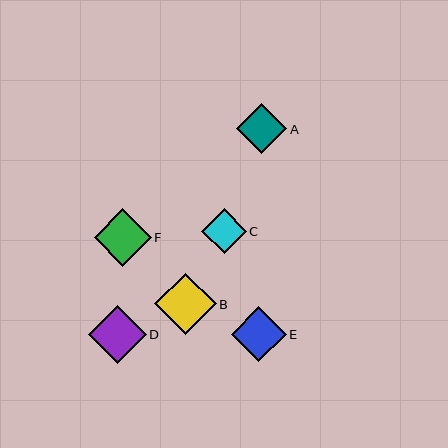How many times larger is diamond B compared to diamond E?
Diamond B is approximately 1.1 times the size of diamond E.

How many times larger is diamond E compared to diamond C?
Diamond E is approximately 1.2 times the size of diamond C.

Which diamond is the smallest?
Diamond C is the smallest with a size of approximately 45 pixels.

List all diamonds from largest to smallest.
From largest to smallest: B, D, F, E, A, C.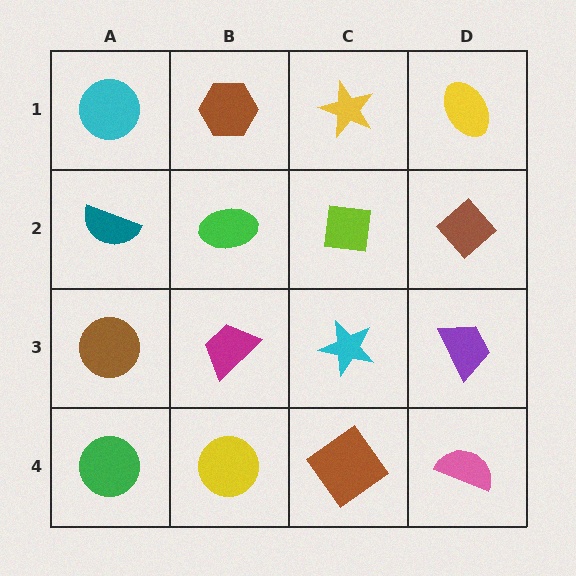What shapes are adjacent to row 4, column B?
A magenta trapezoid (row 3, column B), a green circle (row 4, column A), a brown diamond (row 4, column C).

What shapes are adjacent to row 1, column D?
A brown diamond (row 2, column D), a yellow star (row 1, column C).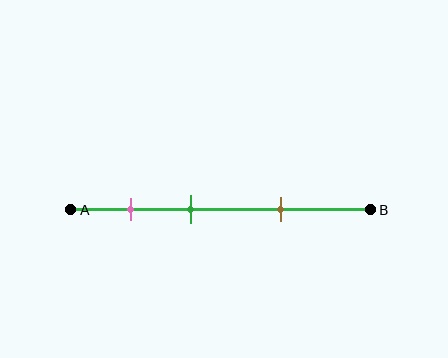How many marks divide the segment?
There are 3 marks dividing the segment.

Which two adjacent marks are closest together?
The pink and green marks are the closest adjacent pair.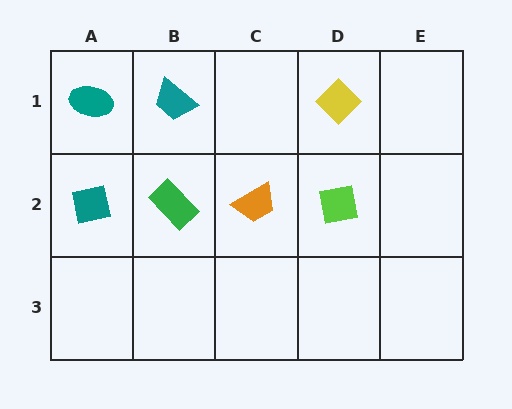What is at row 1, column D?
A yellow diamond.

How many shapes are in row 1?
3 shapes.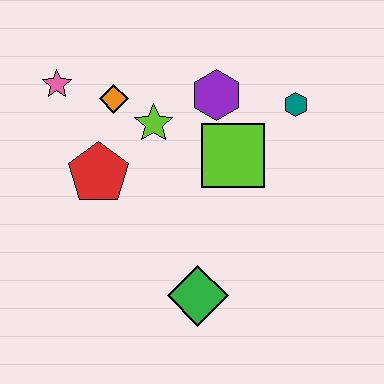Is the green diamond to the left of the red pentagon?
No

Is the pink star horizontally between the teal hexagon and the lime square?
No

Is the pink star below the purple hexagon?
No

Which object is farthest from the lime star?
The green diamond is farthest from the lime star.